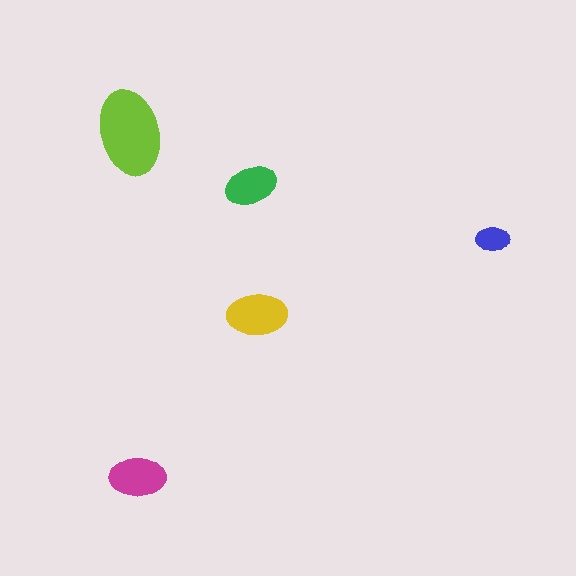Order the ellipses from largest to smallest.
the lime one, the yellow one, the magenta one, the green one, the blue one.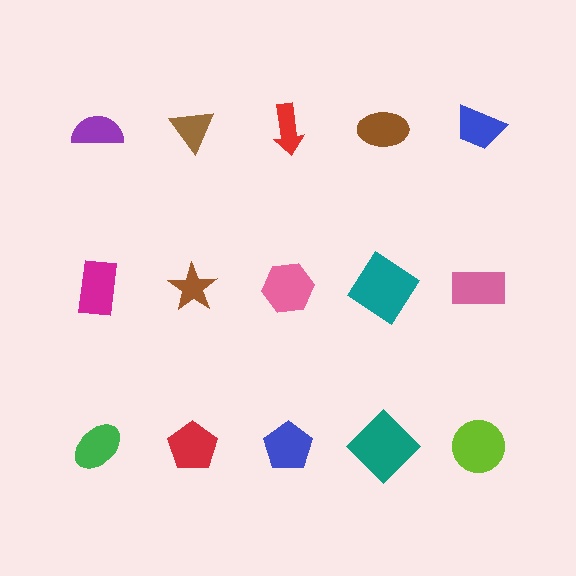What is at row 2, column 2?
A brown star.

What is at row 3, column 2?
A red pentagon.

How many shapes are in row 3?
5 shapes.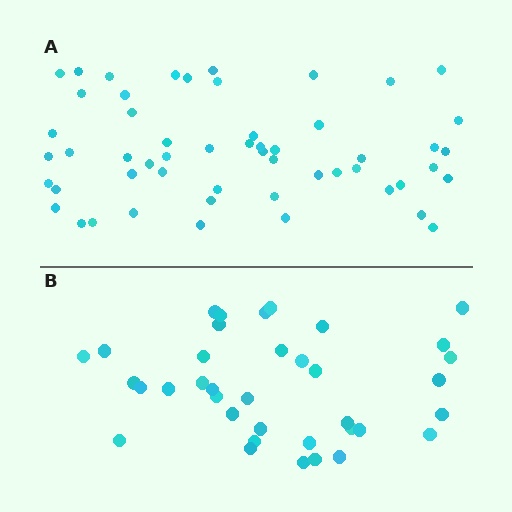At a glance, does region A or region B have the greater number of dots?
Region A (the top region) has more dots.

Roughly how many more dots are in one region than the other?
Region A has approximately 15 more dots than region B.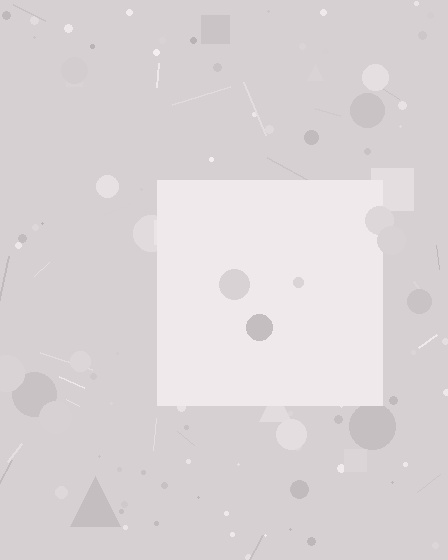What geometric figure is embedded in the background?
A square is embedded in the background.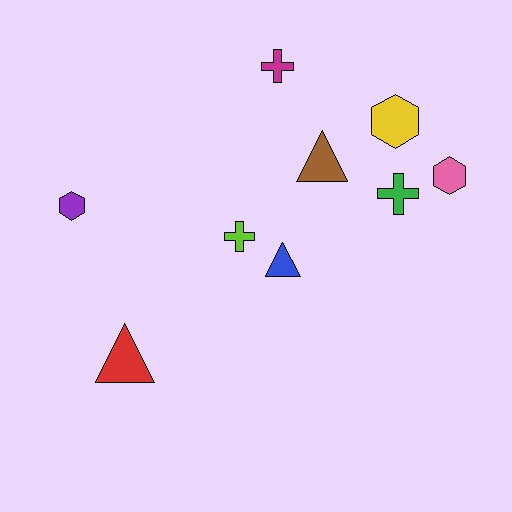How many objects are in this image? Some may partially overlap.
There are 9 objects.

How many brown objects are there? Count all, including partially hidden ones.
There is 1 brown object.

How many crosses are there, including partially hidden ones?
There are 3 crosses.